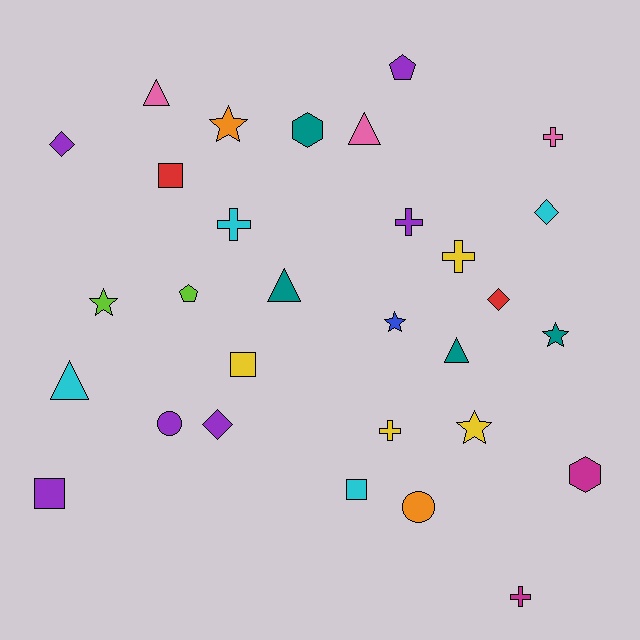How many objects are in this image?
There are 30 objects.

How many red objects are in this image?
There are 2 red objects.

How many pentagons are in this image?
There are 2 pentagons.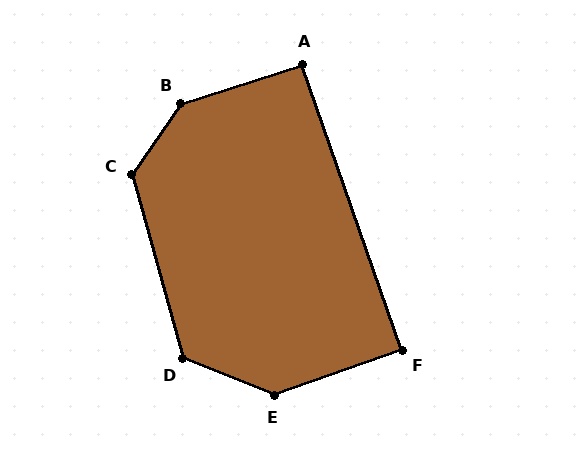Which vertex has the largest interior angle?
B, at approximately 142 degrees.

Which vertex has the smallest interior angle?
F, at approximately 90 degrees.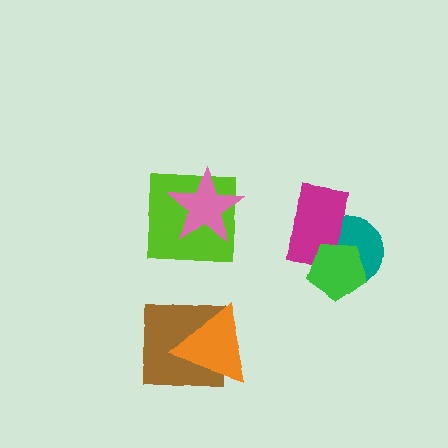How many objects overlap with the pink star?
1 object overlaps with the pink star.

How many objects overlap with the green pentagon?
2 objects overlap with the green pentagon.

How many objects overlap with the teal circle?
2 objects overlap with the teal circle.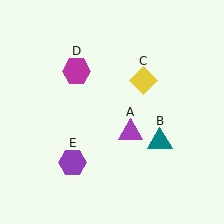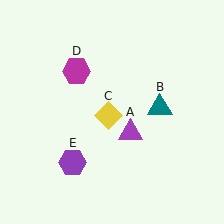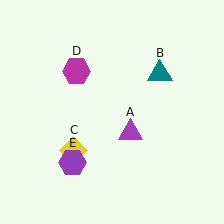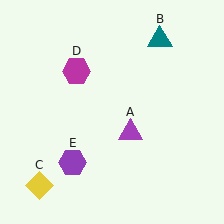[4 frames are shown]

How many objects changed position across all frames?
2 objects changed position: teal triangle (object B), yellow diamond (object C).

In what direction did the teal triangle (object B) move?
The teal triangle (object B) moved up.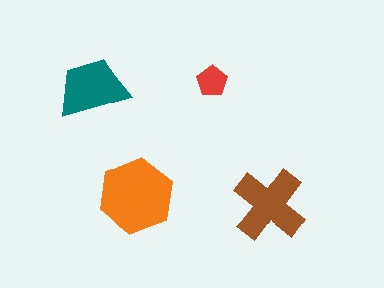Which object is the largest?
The orange hexagon.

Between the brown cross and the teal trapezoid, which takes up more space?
The brown cross.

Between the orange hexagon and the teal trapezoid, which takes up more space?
The orange hexagon.